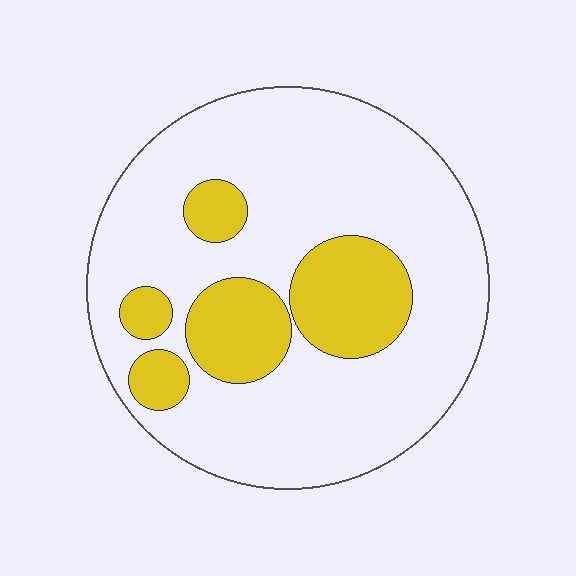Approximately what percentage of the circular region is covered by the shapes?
Approximately 25%.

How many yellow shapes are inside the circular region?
5.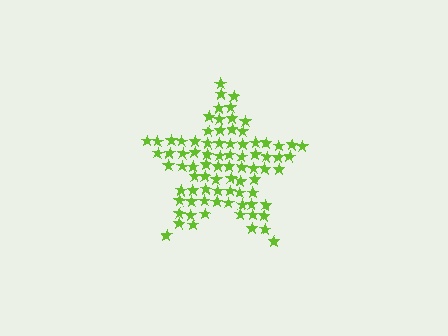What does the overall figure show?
The overall figure shows a star.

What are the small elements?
The small elements are stars.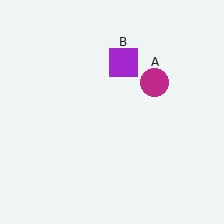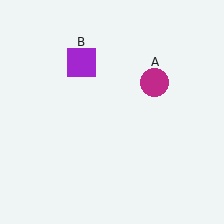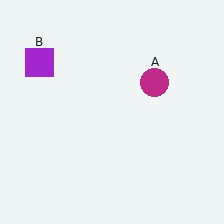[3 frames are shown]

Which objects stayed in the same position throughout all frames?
Magenta circle (object A) remained stationary.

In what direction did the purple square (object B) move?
The purple square (object B) moved left.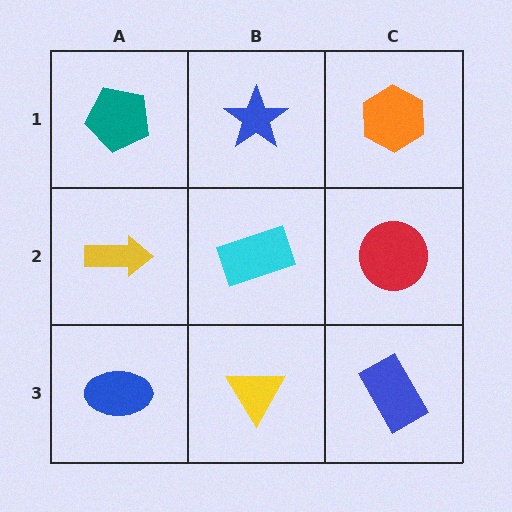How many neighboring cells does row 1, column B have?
3.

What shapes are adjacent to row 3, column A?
A yellow arrow (row 2, column A), a yellow triangle (row 3, column B).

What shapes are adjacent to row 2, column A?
A teal pentagon (row 1, column A), a blue ellipse (row 3, column A), a cyan rectangle (row 2, column B).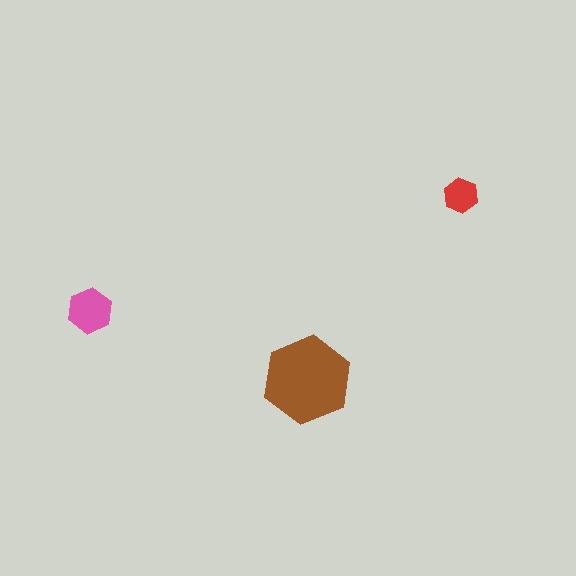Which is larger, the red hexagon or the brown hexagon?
The brown one.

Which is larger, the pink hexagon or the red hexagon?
The pink one.